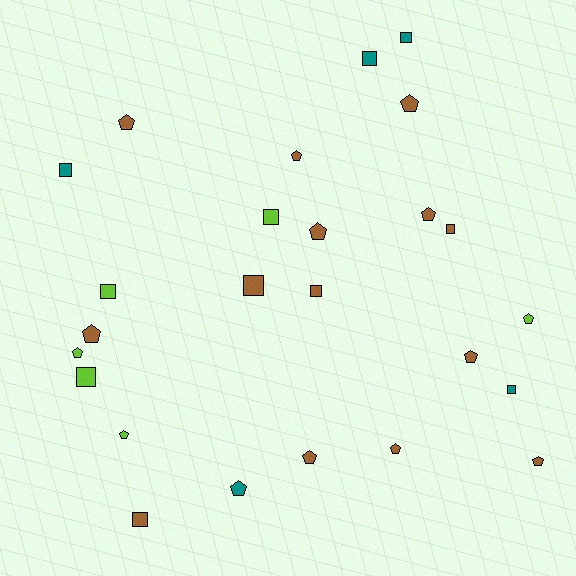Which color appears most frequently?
Brown, with 14 objects.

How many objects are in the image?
There are 25 objects.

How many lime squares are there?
There are 3 lime squares.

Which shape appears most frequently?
Pentagon, with 14 objects.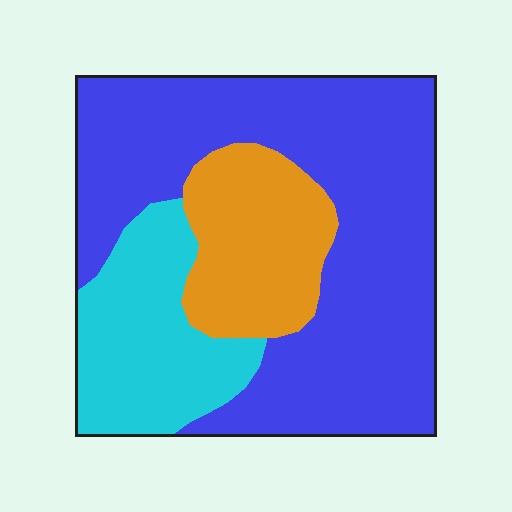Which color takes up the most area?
Blue, at roughly 60%.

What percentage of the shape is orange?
Orange takes up about one fifth (1/5) of the shape.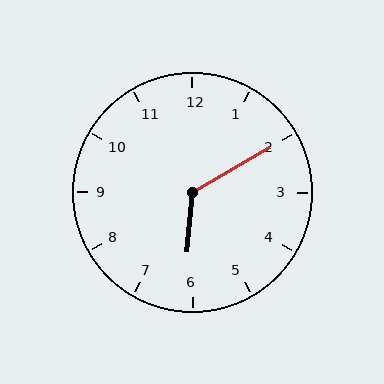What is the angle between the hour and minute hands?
Approximately 125 degrees.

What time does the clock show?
6:10.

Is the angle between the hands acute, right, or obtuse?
It is obtuse.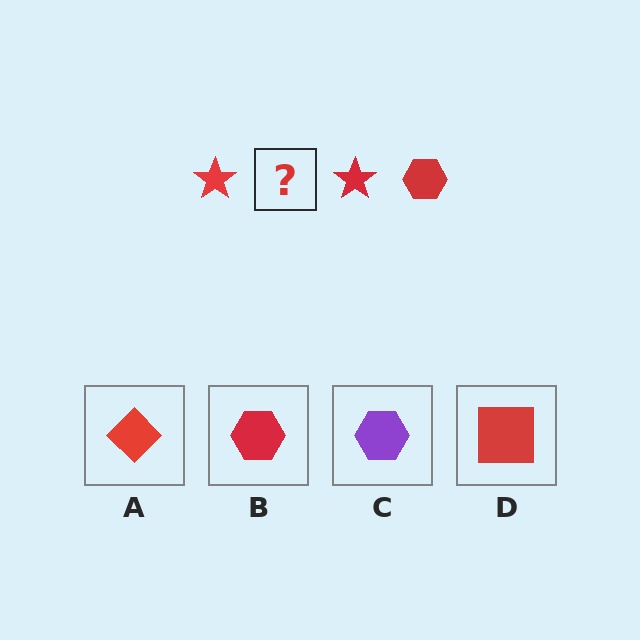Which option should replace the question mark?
Option B.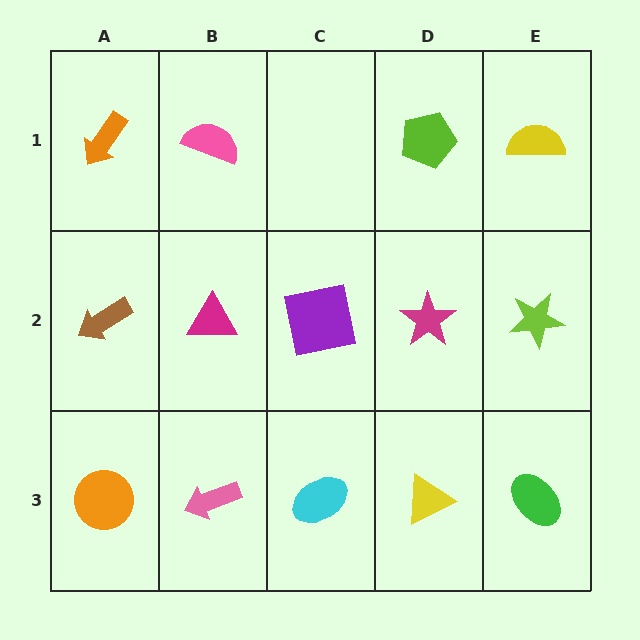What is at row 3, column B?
A pink arrow.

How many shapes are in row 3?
5 shapes.